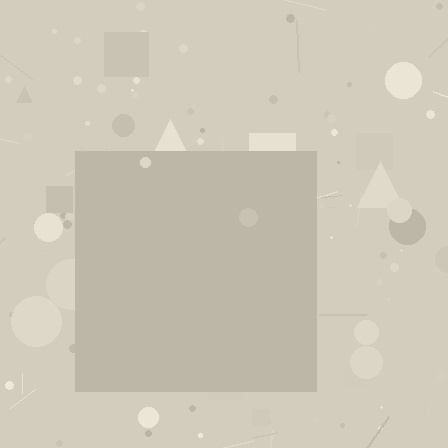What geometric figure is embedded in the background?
A square is embedded in the background.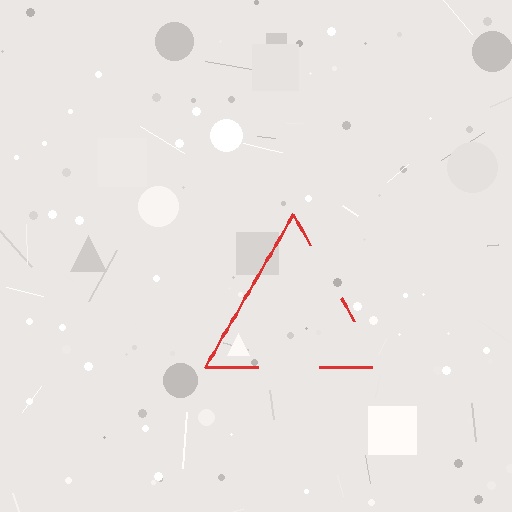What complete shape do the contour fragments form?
The contour fragments form a triangle.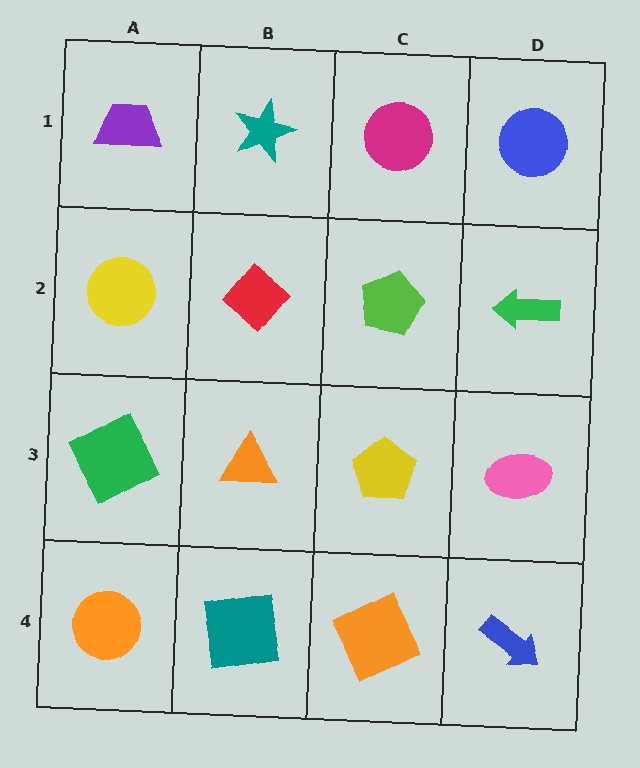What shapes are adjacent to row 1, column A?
A yellow circle (row 2, column A), a teal star (row 1, column B).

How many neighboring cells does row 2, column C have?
4.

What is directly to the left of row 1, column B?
A purple trapezoid.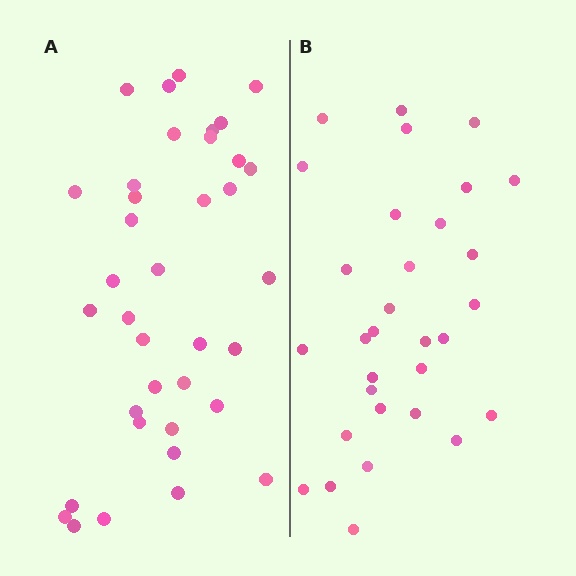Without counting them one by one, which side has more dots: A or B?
Region A (the left region) has more dots.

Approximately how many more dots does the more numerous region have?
Region A has about 6 more dots than region B.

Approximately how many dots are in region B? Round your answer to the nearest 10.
About 30 dots. (The exact count is 31, which rounds to 30.)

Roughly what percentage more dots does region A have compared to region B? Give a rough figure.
About 20% more.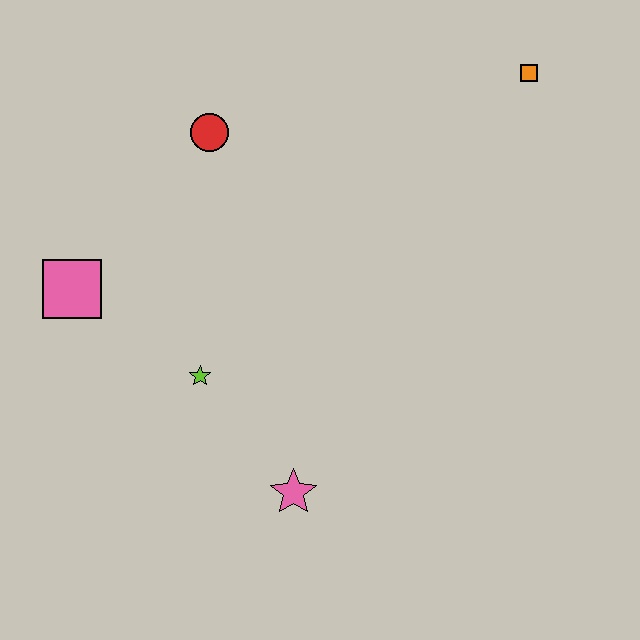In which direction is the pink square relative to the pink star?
The pink square is to the left of the pink star.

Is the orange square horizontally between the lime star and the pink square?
No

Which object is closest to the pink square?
The lime star is closest to the pink square.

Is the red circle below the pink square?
No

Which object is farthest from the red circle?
The pink star is farthest from the red circle.